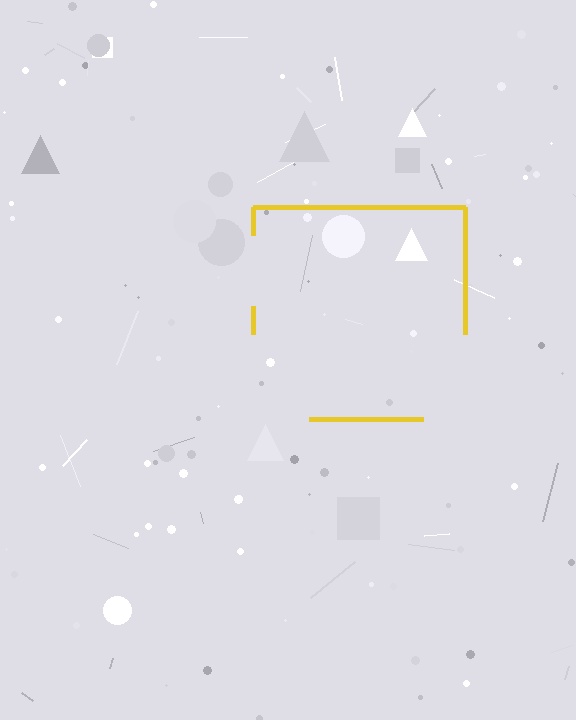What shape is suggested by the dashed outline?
The dashed outline suggests a square.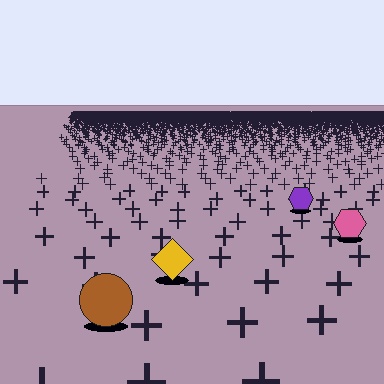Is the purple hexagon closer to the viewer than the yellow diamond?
No. The yellow diamond is closer — you can tell from the texture gradient: the ground texture is coarser near it.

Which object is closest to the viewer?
The brown circle is closest. The texture marks near it are larger and more spread out.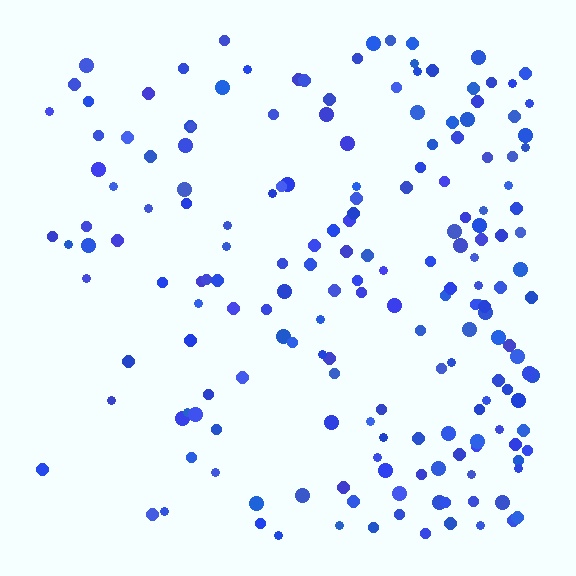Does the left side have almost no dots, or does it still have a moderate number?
Still a moderate number, just noticeably fewer than the right.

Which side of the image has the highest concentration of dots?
The right.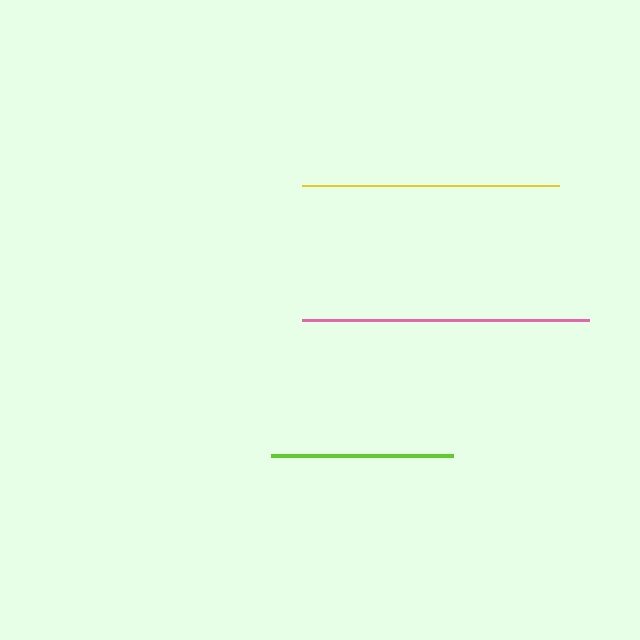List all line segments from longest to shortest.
From longest to shortest: pink, yellow, lime.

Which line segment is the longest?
The pink line is the longest at approximately 287 pixels.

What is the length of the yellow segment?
The yellow segment is approximately 257 pixels long.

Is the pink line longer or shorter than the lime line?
The pink line is longer than the lime line.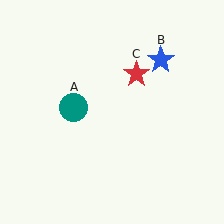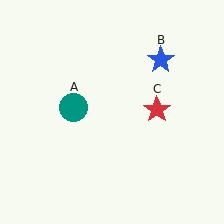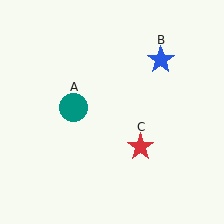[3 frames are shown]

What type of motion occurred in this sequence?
The red star (object C) rotated clockwise around the center of the scene.